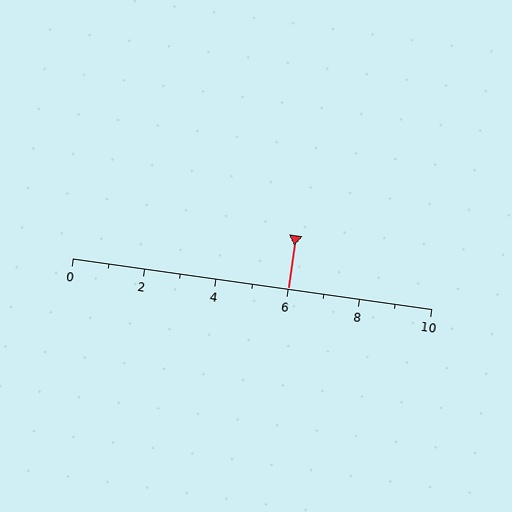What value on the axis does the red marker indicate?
The marker indicates approximately 6.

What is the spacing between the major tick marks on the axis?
The major ticks are spaced 2 apart.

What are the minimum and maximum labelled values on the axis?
The axis runs from 0 to 10.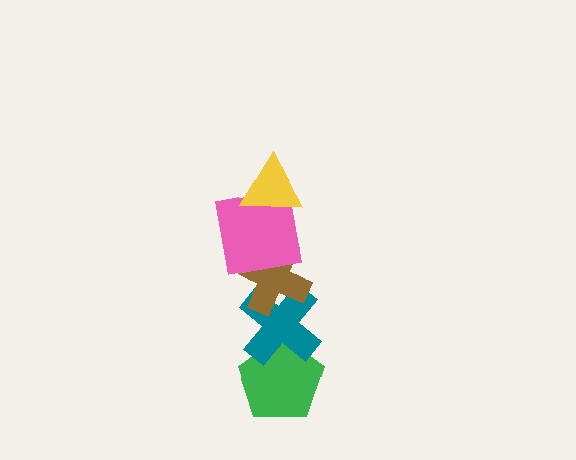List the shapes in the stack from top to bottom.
From top to bottom: the yellow triangle, the pink square, the brown cross, the teal cross, the green pentagon.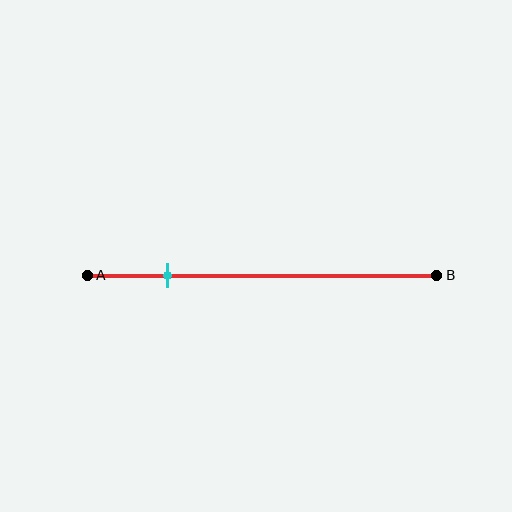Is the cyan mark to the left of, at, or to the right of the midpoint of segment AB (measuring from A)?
The cyan mark is to the left of the midpoint of segment AB.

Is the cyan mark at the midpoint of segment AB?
No, the mark is at about 25% from A, not at the 50% midpoint.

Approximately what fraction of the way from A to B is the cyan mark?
The cyan mark is approximately 25% of the way from A to B.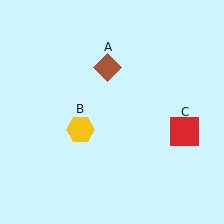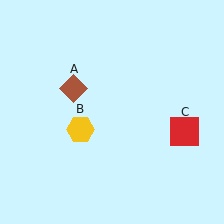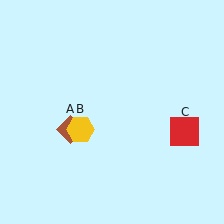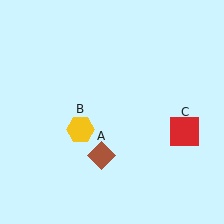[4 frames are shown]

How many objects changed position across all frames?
1 object changed position: brown diamond (object A).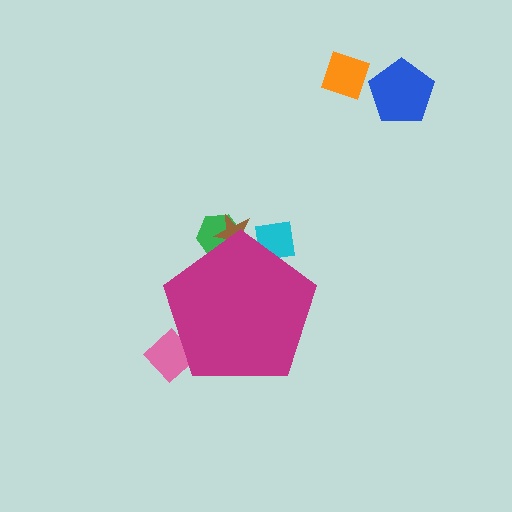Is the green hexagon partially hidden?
Yes, the green hexagon is partially hidden behind the magenta pentagon.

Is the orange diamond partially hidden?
No, the orange diamond is fully visible.